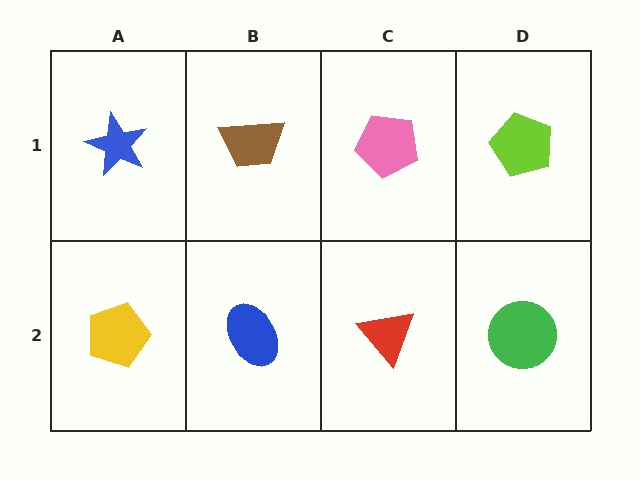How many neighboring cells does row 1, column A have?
2.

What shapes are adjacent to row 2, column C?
A pink pentagon (row 1, column C), a blue ellipse (row 2, column B), a green circle (row 2, column D).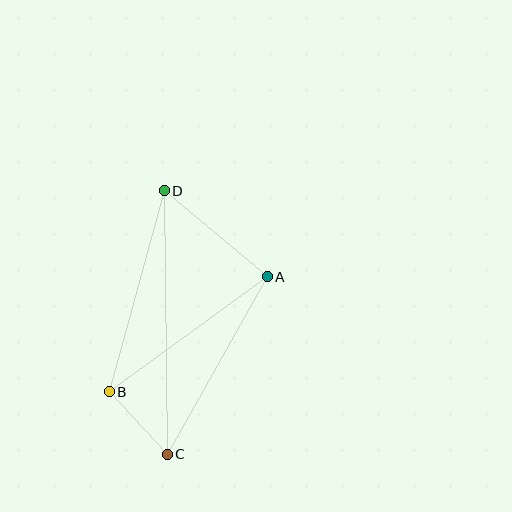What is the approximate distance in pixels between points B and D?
The distance between B and D is approximately 208 pixels.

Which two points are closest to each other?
Points B and C are closest to each other.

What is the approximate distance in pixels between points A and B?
The distance between A and B is approximately 195 pixels.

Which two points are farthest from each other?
Points C and D are farthest from each other.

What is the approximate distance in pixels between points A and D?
The distance between A and D is approximately 134 pixels.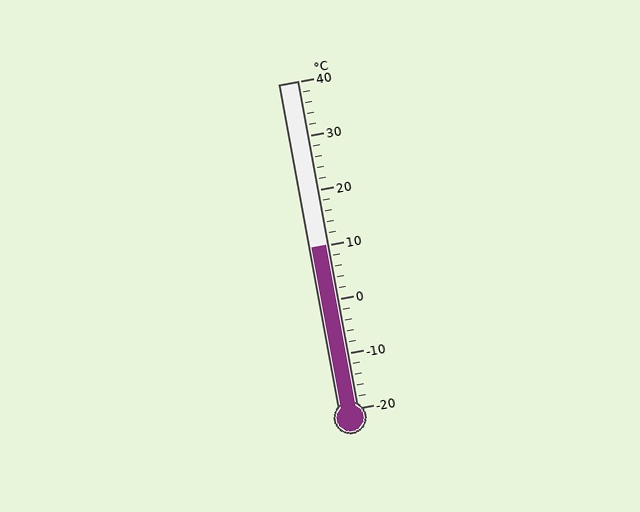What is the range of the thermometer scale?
The thermometer scale ranges from -20°C to 40°C.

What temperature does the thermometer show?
The thermometer shows approximately 10°C.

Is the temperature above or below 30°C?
The temperature is below 30°C.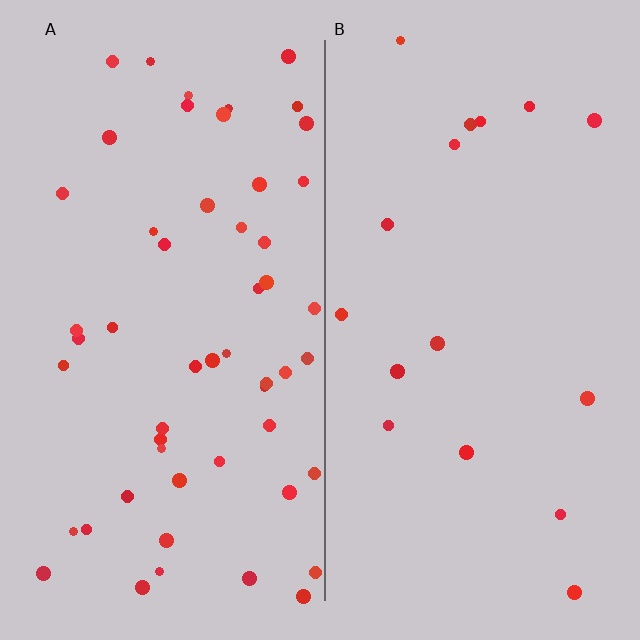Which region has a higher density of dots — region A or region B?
A (the left).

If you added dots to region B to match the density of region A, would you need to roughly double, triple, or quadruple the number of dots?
Approximately triple.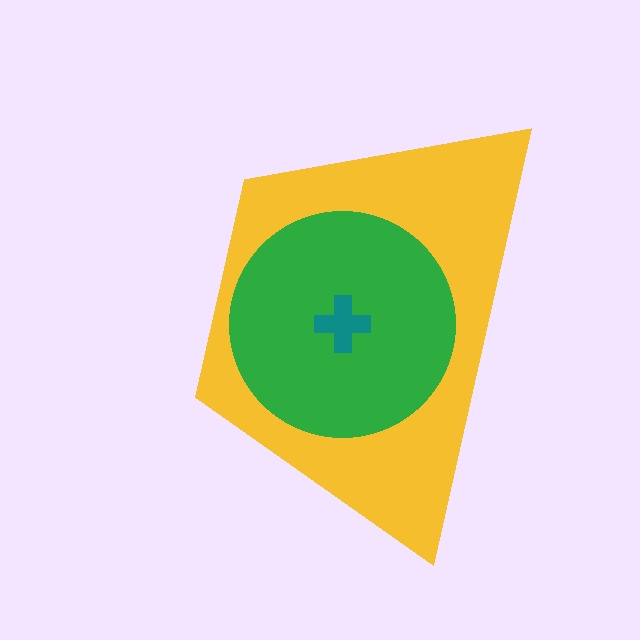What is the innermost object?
The teal cross.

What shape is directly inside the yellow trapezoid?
The green circle.